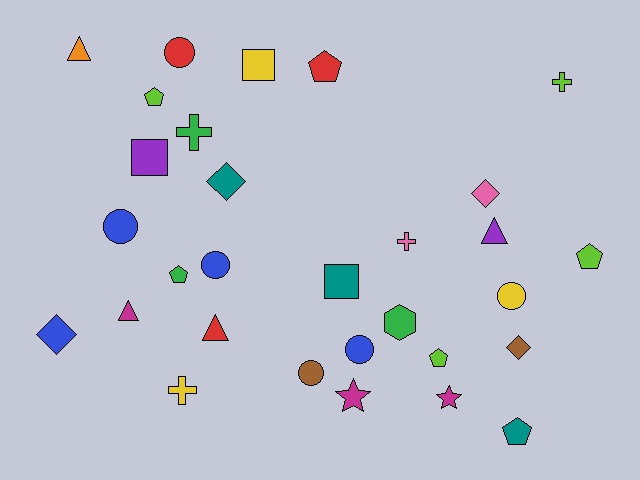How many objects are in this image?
There are 30 objects.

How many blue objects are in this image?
There are 4 blue objects.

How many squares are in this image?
There are 3 squares.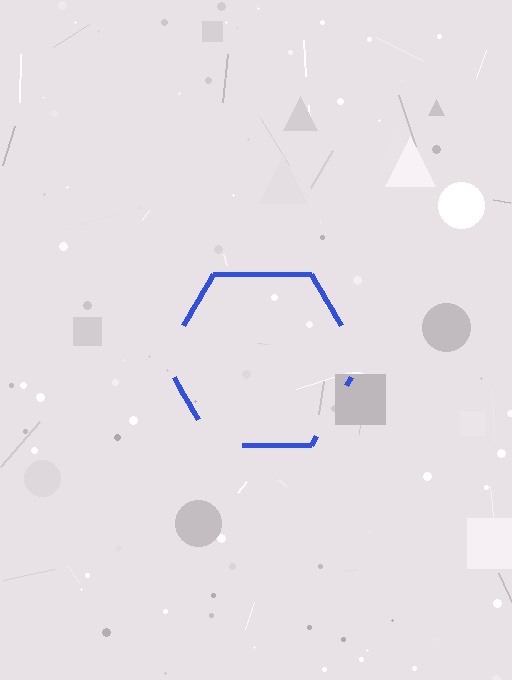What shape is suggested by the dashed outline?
The dashed outline suggests a hexagon.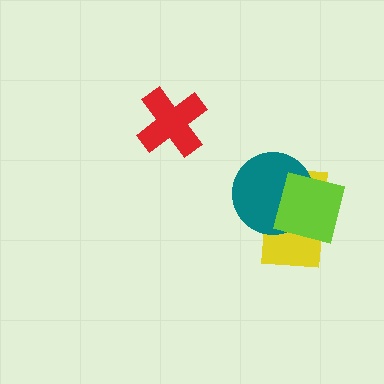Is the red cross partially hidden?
No, no other shape covers it.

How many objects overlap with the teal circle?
2 objects overlap with the teal circle.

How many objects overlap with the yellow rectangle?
2 objects overlap with the yellow rectangle.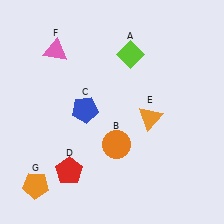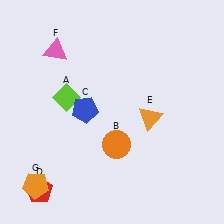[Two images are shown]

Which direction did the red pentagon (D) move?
The red pentagon (D) moved left.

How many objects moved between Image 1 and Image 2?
2 objects moved between the two images.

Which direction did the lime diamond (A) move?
The lime diamond (A) moved left.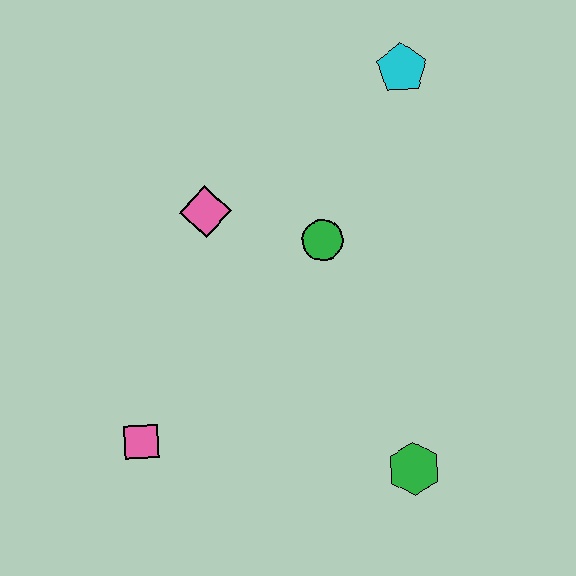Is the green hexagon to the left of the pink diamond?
No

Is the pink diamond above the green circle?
Yes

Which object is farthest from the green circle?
The pink square is farthest from the green circle.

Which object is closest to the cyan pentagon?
The green circle is closest to the cyan pentagon.